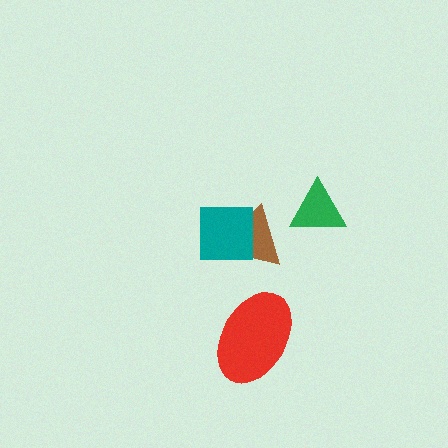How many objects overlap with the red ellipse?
0 objects overlap with the red ellipse.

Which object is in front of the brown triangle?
The teal square is in front of the brown triangle.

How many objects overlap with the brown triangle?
1 object overlaps with the brown triangle.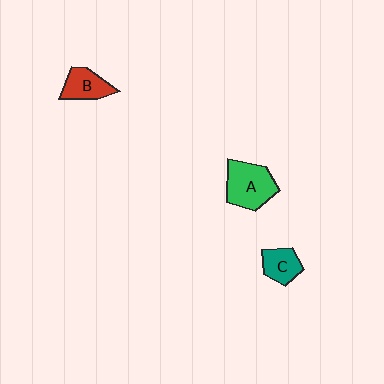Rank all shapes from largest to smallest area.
From largest to smallest: A (green), B (red), C (teal).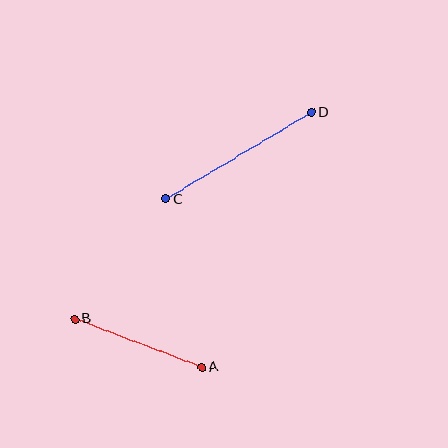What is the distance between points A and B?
The distance is approximately 136 pixels.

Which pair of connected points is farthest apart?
Points C and D are farthest apart.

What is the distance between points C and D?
The distance is approximately 169 pixels.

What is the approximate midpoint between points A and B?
The midpoint is at approximately (138, 343) pixels.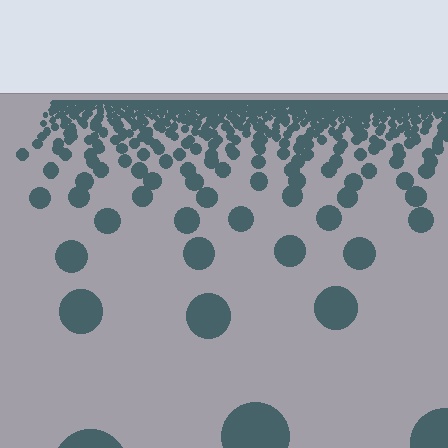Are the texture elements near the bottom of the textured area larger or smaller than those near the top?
Larger. Near the bottom, elements are closer to the viewer and appear at a bigger on-screen size.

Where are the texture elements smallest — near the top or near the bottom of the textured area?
Near the top.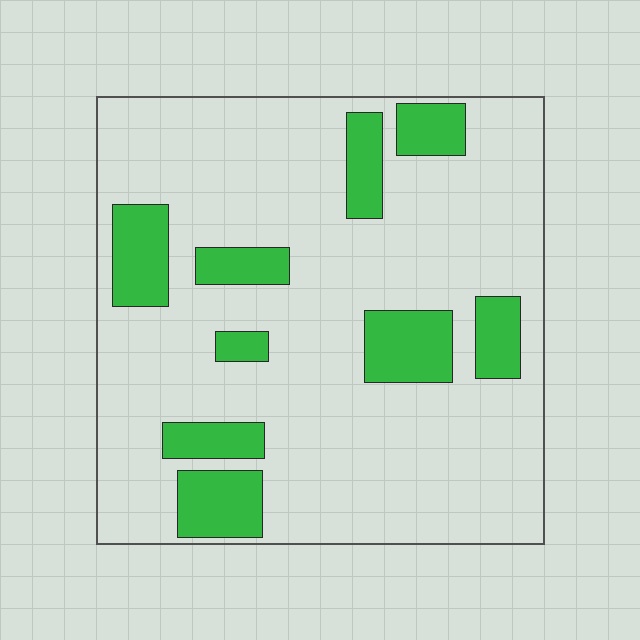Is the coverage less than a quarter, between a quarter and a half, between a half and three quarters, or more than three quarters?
Less than a quarter.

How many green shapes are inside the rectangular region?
9.